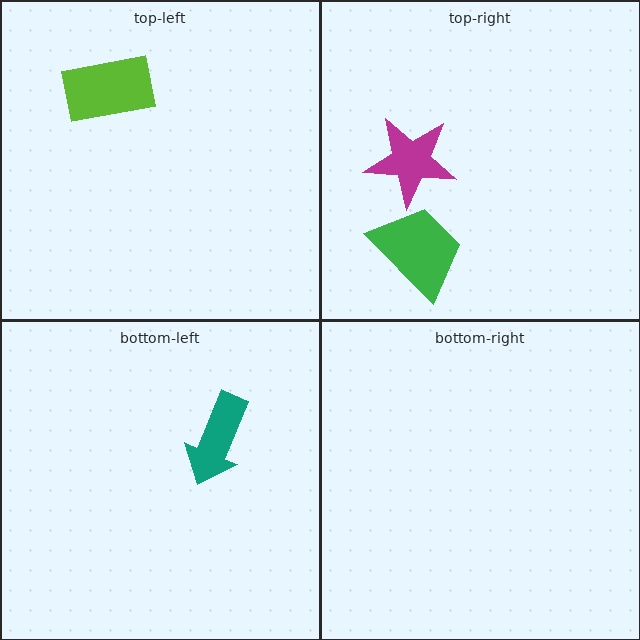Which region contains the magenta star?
The top-right region.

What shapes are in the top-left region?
The lime rectangle.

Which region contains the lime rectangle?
The top-left region.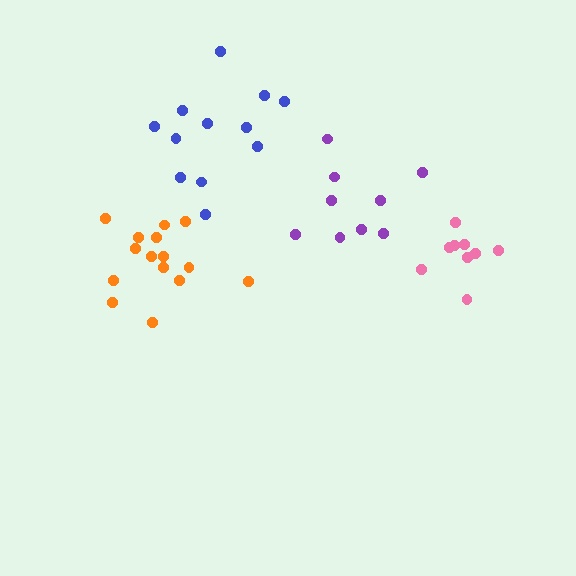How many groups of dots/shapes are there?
There are 4 groups.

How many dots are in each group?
Group 1: 15 dots, Group 2: 9 dots, Group 3: 9 dots, Group 4: 12 dots (45 total).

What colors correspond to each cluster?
The clusters are colored: orange, pink, purple, blue.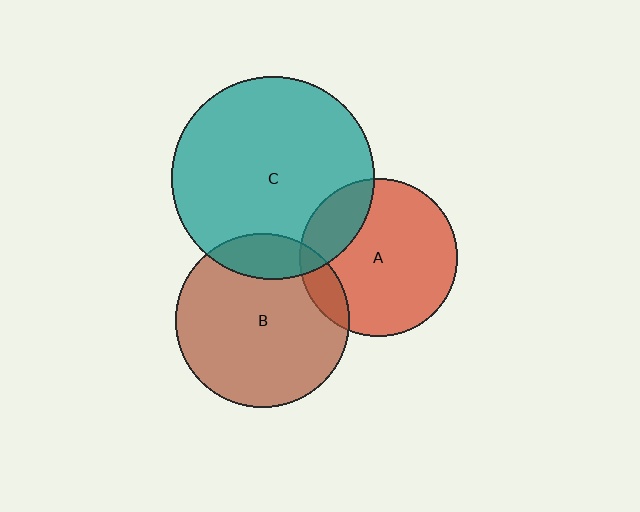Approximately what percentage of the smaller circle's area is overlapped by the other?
Approximately 15%.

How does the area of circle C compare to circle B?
Approximately 1.4 times.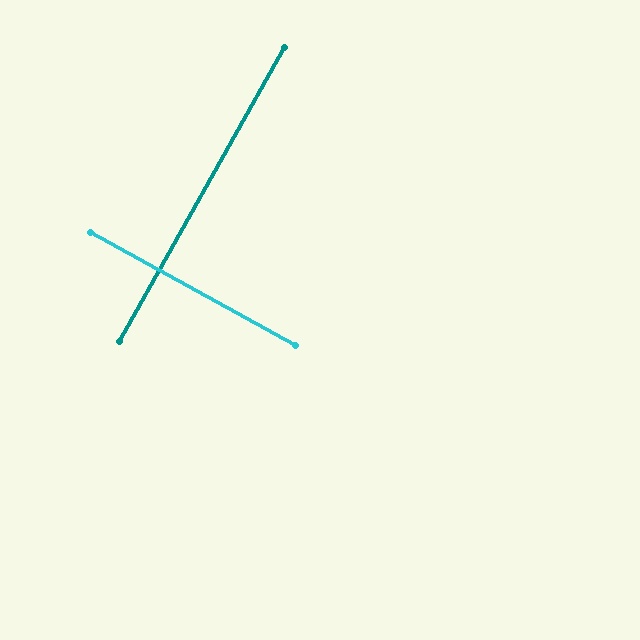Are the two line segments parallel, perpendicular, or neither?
Perpendicular — they meet at approximately 89°.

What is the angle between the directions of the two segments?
Approximately 89 degrees.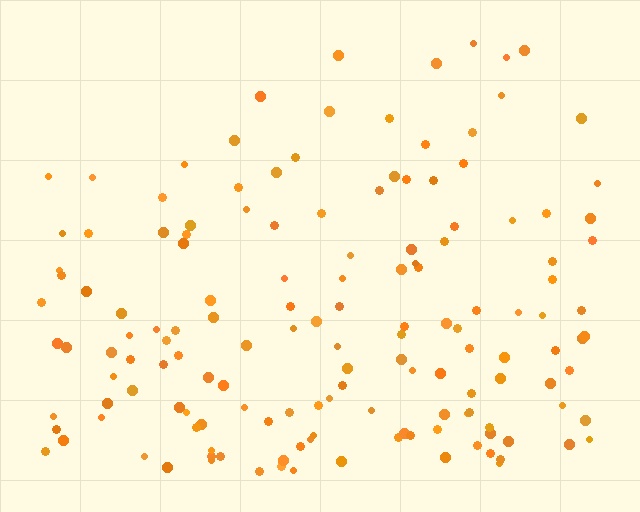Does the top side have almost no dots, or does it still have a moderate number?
Still a moderate number, just noticeably fewer than the bottom.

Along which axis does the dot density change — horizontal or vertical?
Vertical.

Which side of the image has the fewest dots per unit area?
The top.